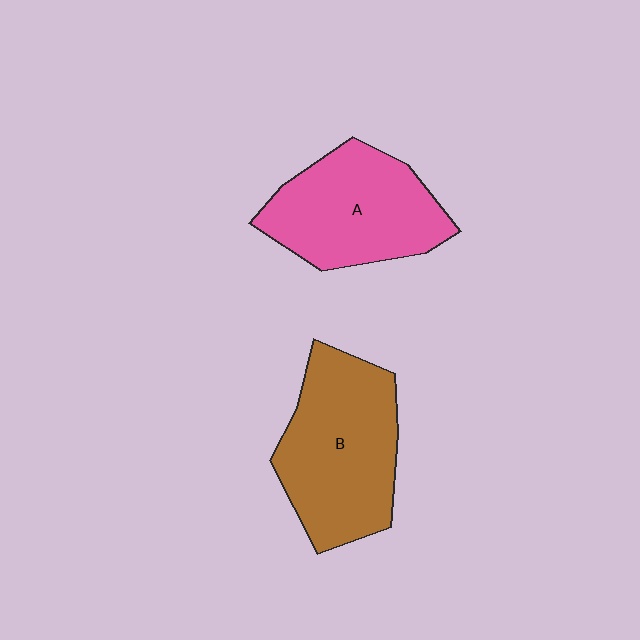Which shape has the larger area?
Shape B (brown).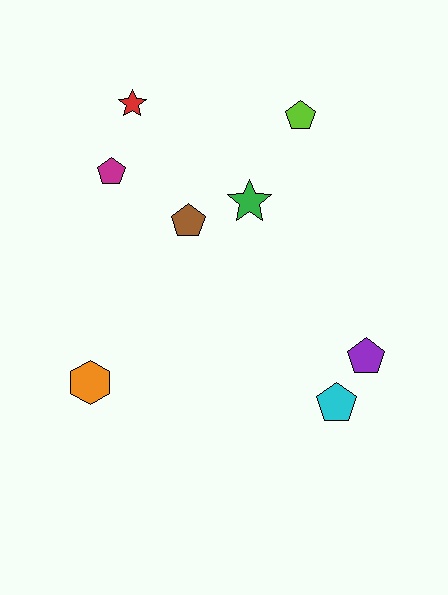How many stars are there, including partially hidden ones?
There are 2 stars.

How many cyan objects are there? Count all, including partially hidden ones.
There is 1 cyan object.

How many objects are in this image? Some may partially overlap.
There are 8 objects.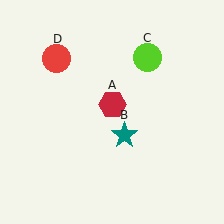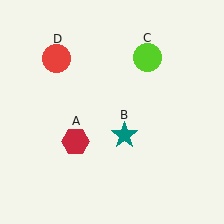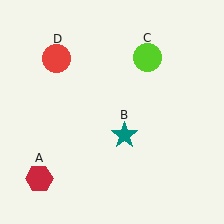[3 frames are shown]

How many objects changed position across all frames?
1 object changed position: red hexagon (object A).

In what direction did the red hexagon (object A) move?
The red hexagon (object A) moved down and to the left.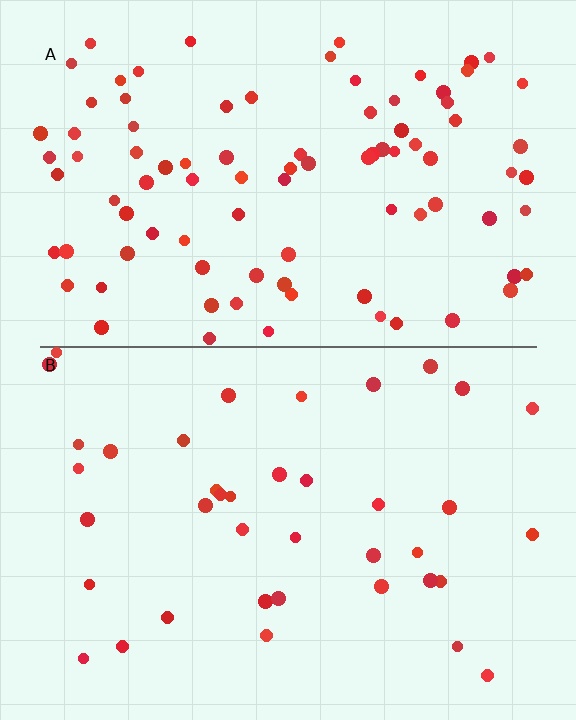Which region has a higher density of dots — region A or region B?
A (the top).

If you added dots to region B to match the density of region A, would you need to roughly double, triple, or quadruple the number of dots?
Approximately double.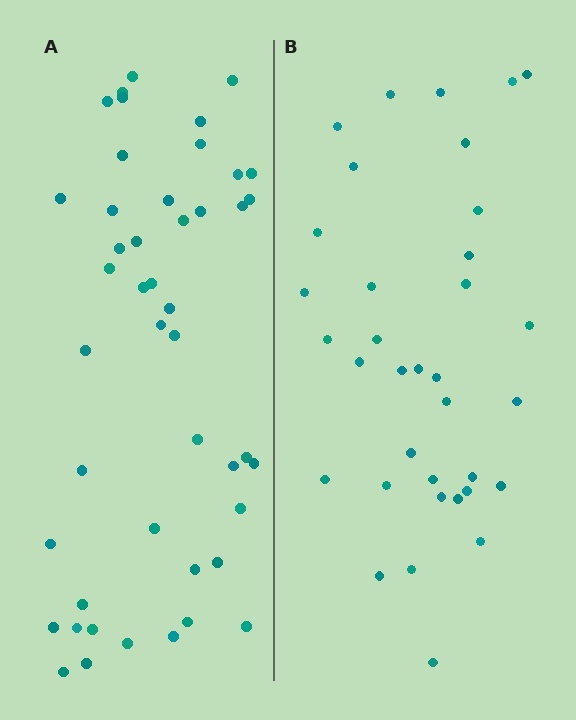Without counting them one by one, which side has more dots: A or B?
Region A (the left region) has more dots.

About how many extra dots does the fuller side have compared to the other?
Region A has roughly 12 or so more dots than region B.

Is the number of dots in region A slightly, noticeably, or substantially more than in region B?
Region A has noticeably more, but not dramatically so. The ratio is roughly 1.3 to 1.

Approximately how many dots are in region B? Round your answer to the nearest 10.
About 40 dots. (The exact count is 35, which rounds to 40.)